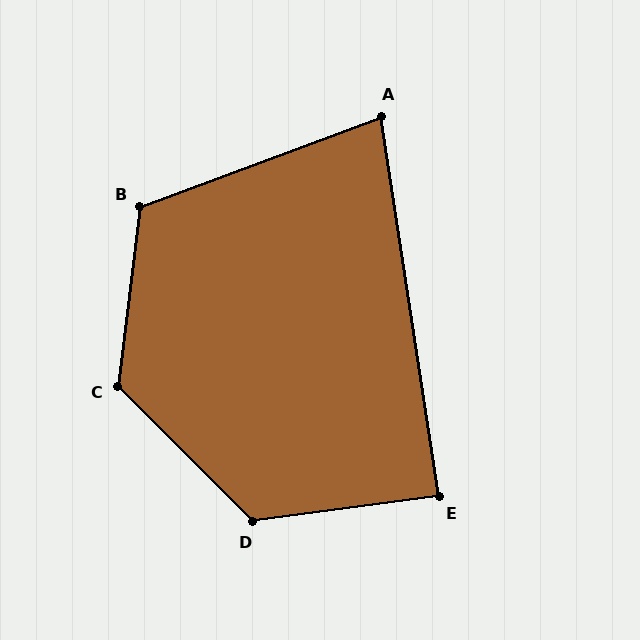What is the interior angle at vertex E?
Approximately 89 degrees (approximately right).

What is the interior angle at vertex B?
Approximately 117 degrees (obtuse).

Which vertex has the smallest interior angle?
A, at approximately 78 degrees.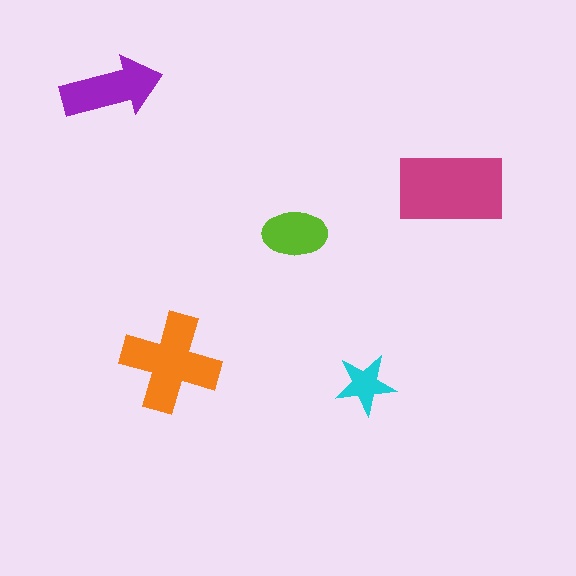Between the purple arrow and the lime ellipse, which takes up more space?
The purple arrow.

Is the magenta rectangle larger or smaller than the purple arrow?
Larger.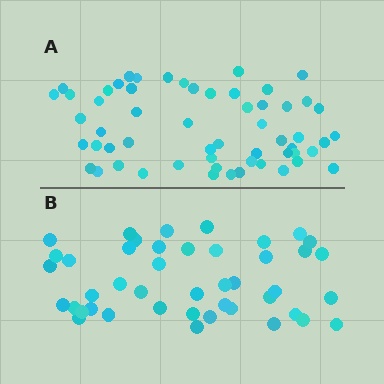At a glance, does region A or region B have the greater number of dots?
Region A (the top region) has more dots.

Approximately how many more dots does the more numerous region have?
Region A has approximately 15 more dots than region B.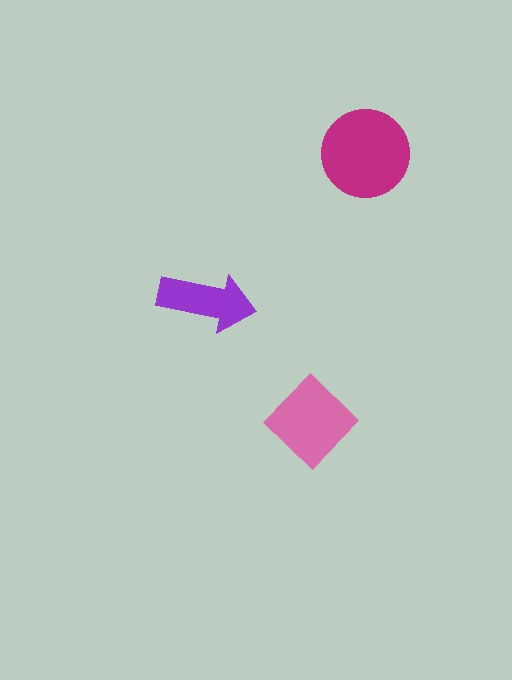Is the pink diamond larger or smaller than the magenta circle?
Smaller.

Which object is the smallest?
The purple arrow.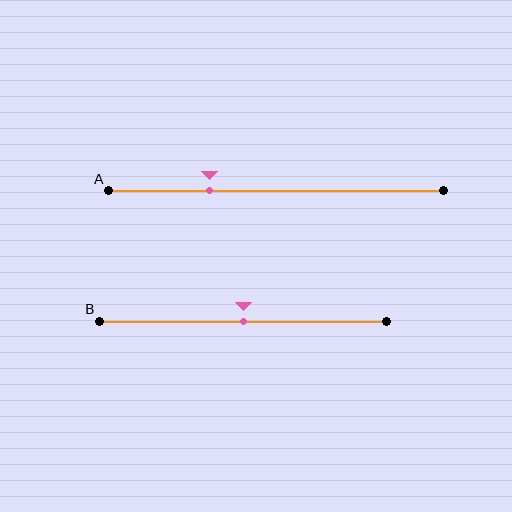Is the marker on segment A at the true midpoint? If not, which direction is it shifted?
No, the marker on segment A is shifted to the left by about 20% of the segment length.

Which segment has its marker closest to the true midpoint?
Segment B has its marker closest to the true midpoint.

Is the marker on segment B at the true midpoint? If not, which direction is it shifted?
Yes, the marker on segment B is at the true midpoint.